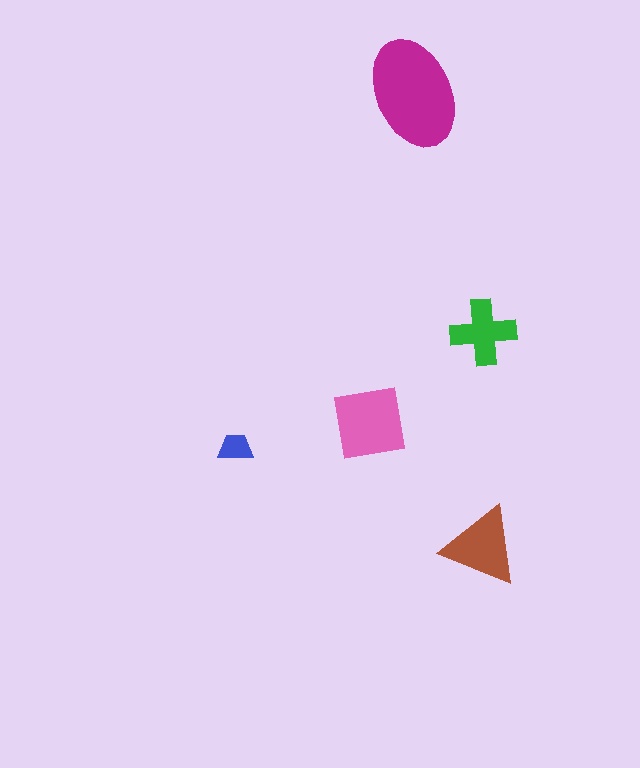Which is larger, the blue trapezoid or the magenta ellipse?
The magenta ellipse.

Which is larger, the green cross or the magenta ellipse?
The magenta ellipse.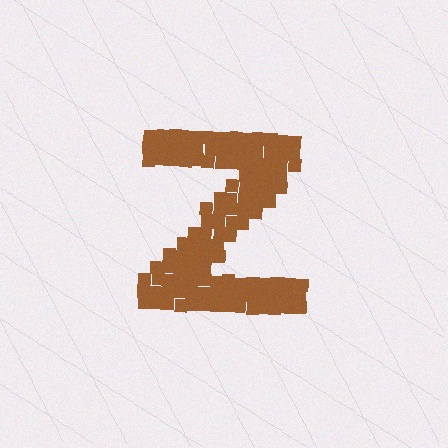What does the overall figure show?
The overall figure shows the letter Z.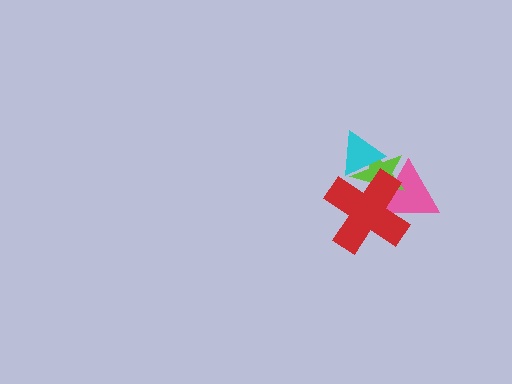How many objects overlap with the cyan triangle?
2 objects overlap with the cyan triangle.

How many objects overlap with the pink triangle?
2 objects overlap with the pink triangle.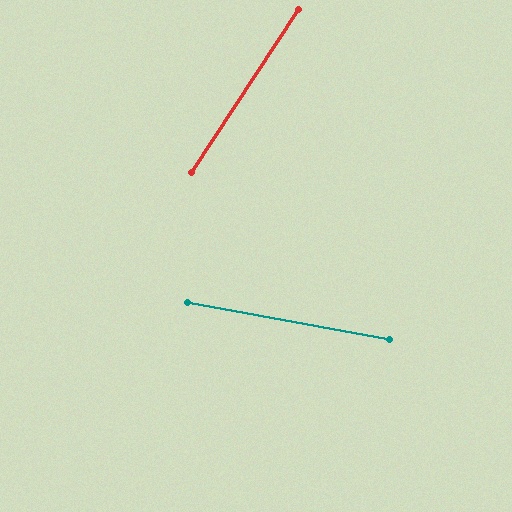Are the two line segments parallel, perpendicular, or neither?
Neither parallel nor perpendicular — they differ by about 67°.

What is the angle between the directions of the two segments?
Approximately 67 degrees.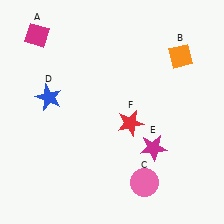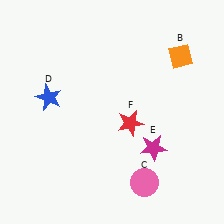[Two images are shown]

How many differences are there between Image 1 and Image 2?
There is 1 difference between the two images.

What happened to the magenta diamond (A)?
The magenta diamond (A) was removed in Image 2. It was in the top-left area of Image 1.